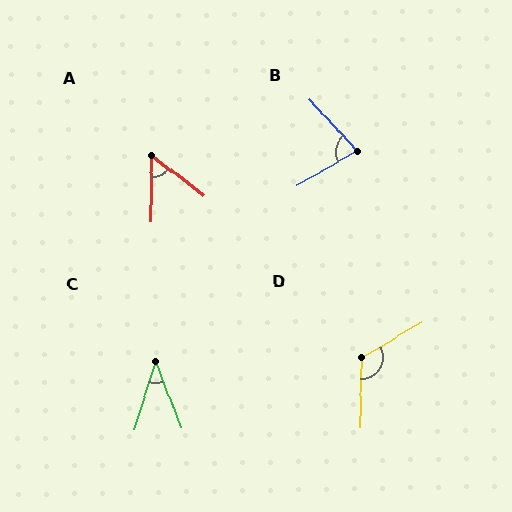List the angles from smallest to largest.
C (38°), A (52°), B (77°), D (121°).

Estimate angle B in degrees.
Approximately 77 degrees.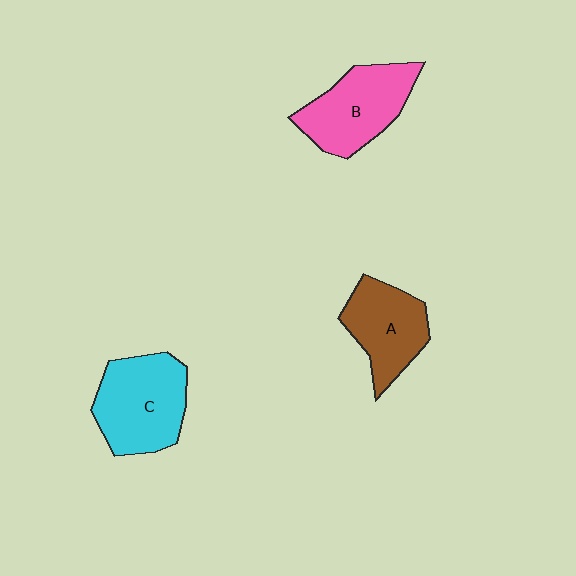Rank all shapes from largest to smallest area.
From largest to smallest: C (cyan), B (pink), A (brown).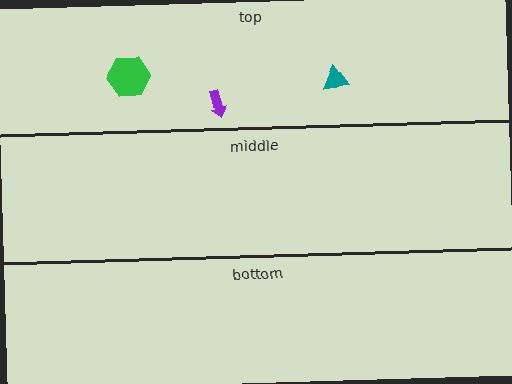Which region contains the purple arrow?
The top region.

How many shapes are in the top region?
3.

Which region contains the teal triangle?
The top region.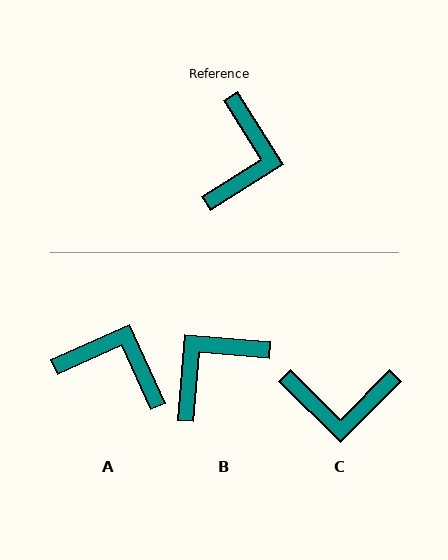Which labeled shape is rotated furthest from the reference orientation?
B, about 143 degrees away.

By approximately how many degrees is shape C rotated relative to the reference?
Approximately 77 degrees clockwise.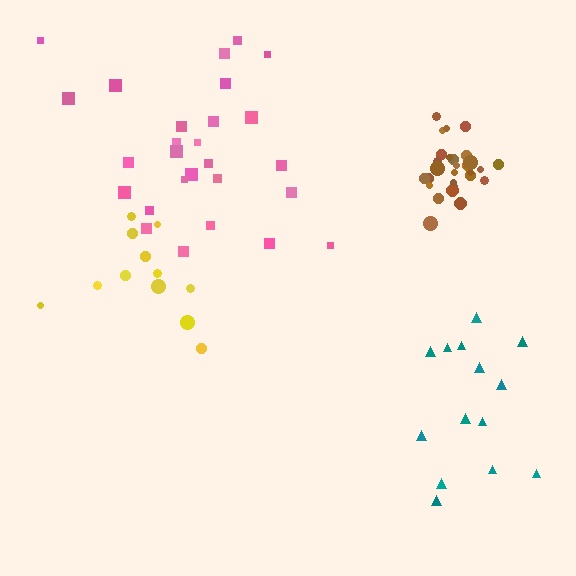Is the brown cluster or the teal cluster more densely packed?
Brown.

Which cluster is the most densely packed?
Brown.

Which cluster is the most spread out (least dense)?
Teal.